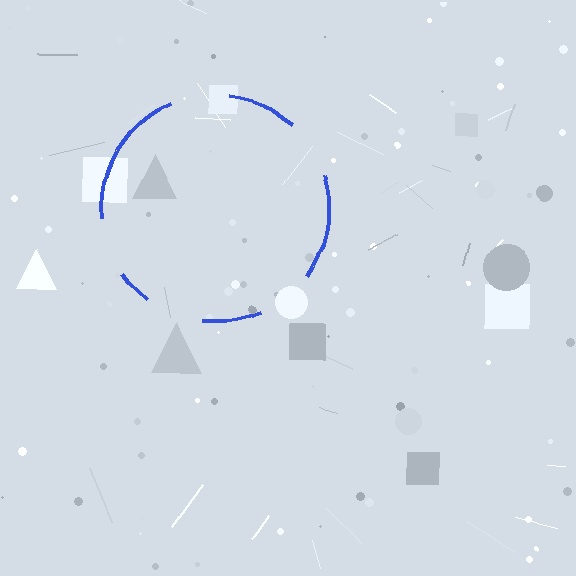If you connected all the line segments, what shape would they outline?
They would outline a circle.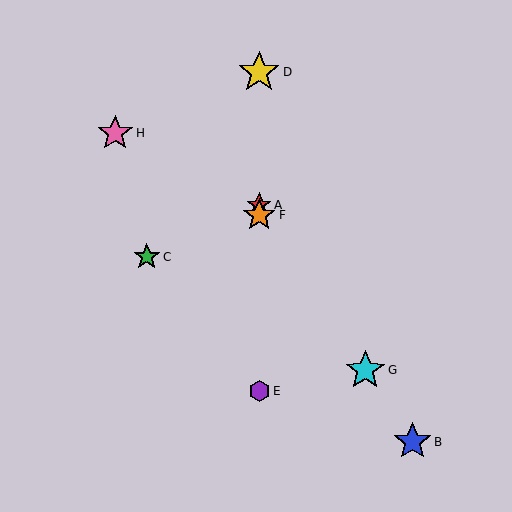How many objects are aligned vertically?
4 objects (A, D, E, F) are aligned vertically.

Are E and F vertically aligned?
Yes, both are at x≈259.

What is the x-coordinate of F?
Object F is at x≈259.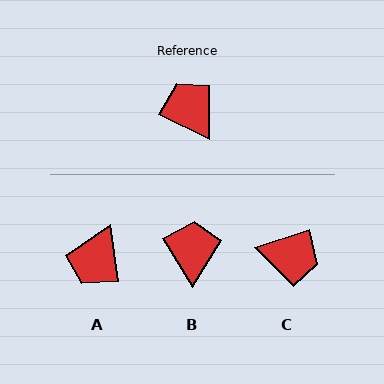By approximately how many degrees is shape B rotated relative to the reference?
Approximately 32 degrees clockwise.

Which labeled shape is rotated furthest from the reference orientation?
C, about 136 degrees away.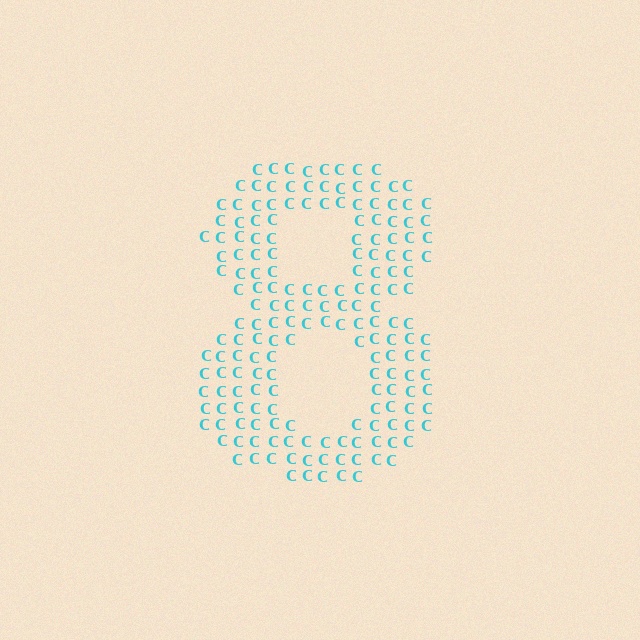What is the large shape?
The large shape is the digit 8.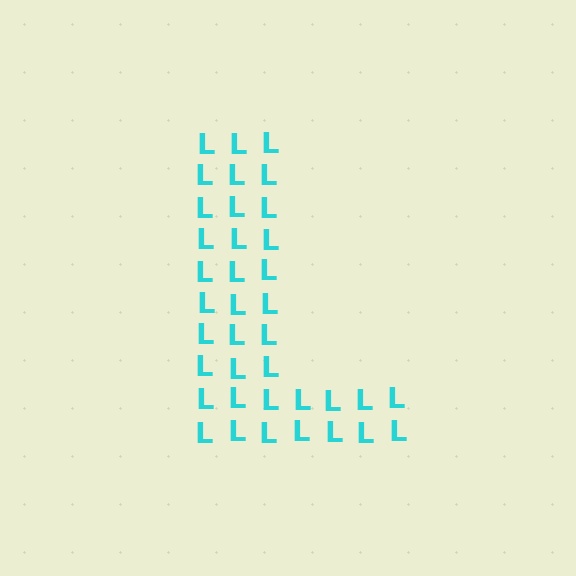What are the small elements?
The small elements are letter L's.